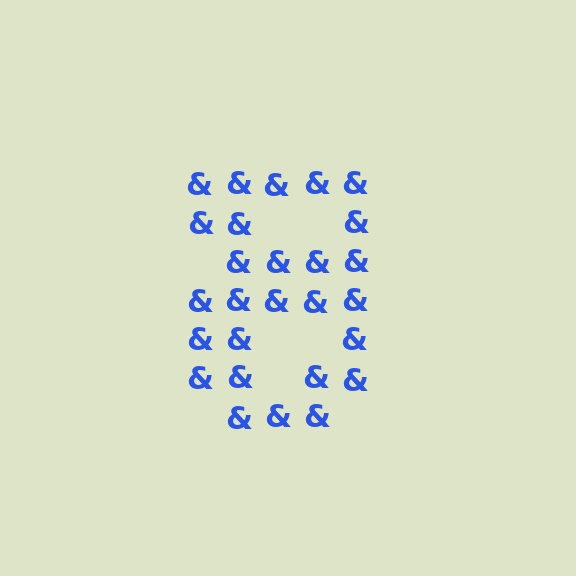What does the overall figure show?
The overall figure shows the digit 8.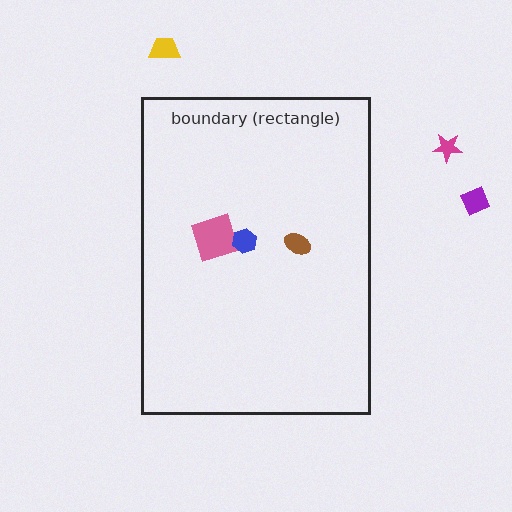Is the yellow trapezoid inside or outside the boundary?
Outside.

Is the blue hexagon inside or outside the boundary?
Inside.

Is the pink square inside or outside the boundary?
Inside.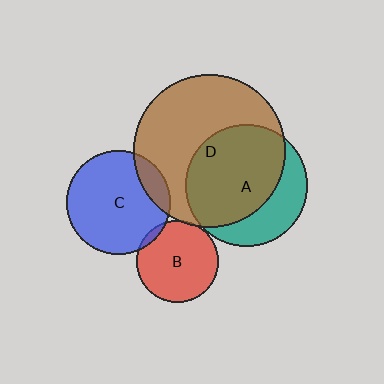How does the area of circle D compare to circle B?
Approximately 3.4 times.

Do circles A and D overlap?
Yes.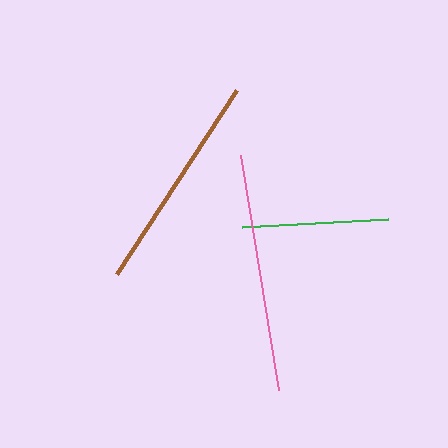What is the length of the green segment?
The green segment is approximately 146 pixels long.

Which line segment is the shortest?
The green line is the shortest at approximately 146 pixels.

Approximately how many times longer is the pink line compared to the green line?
The pink line is approximately 1.6 times the length of the green line.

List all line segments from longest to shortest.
From longest to shortest: pink, brown, green.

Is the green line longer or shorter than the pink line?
The pink line is longer than the green line.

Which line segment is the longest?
The pink line is the longest at approximately 238 pixels.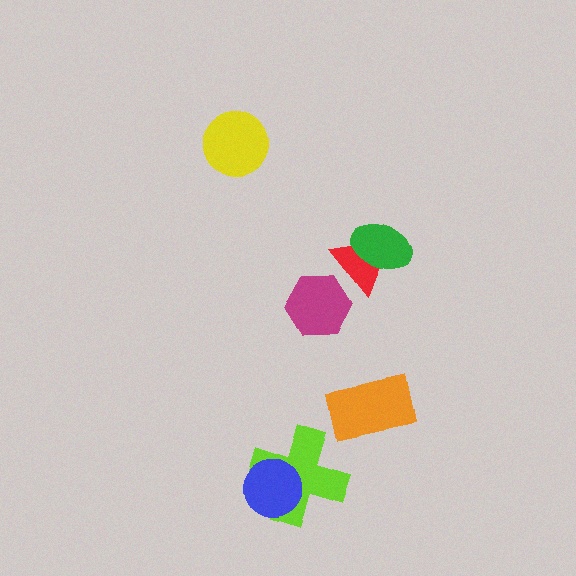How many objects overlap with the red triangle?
2 objects overlap with the red triangle.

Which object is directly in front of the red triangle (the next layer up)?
The green ellipse is directly in front of the red triangle.